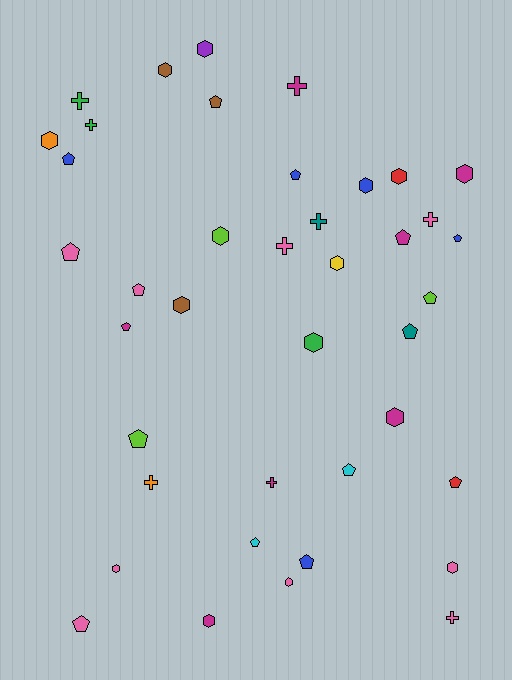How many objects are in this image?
There are 40 objects.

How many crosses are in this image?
There are 9 crosses.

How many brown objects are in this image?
There are 3 brown objects.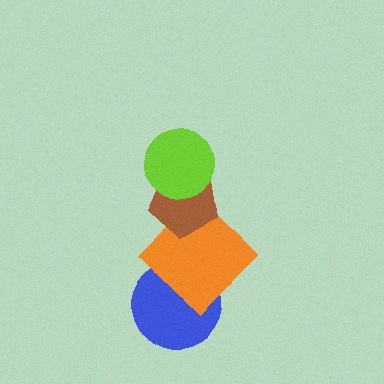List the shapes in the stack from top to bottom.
From top to bottom: the lime circle, the brown pentagon, the orange diamond, the blue circle.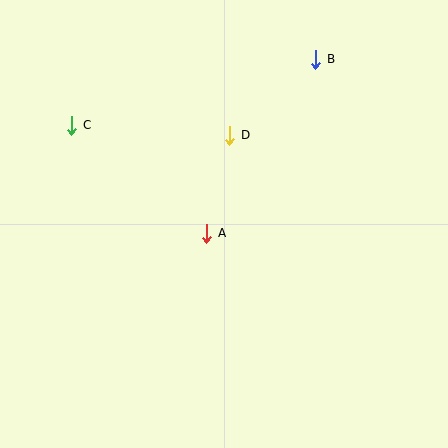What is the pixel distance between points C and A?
The distance between C and A is 172 pixels.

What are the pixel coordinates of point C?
Point C is at (72, 125).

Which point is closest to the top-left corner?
Point C is closest to the top-left corner.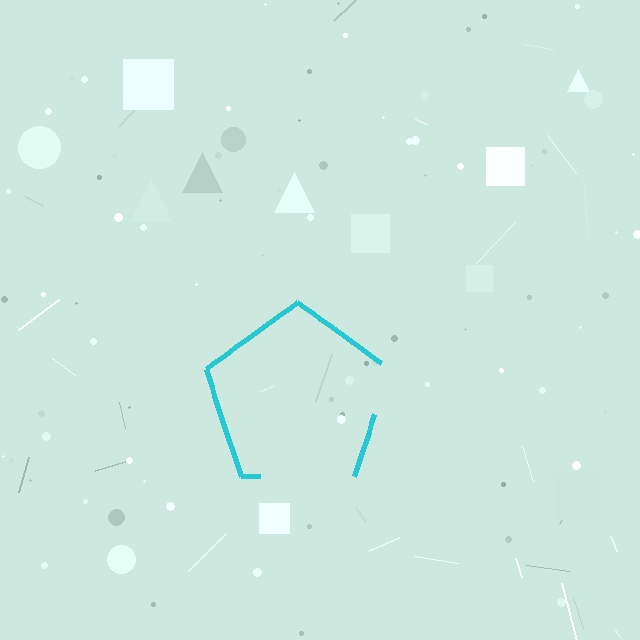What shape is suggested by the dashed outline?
The dashed outline suggests a pentagon.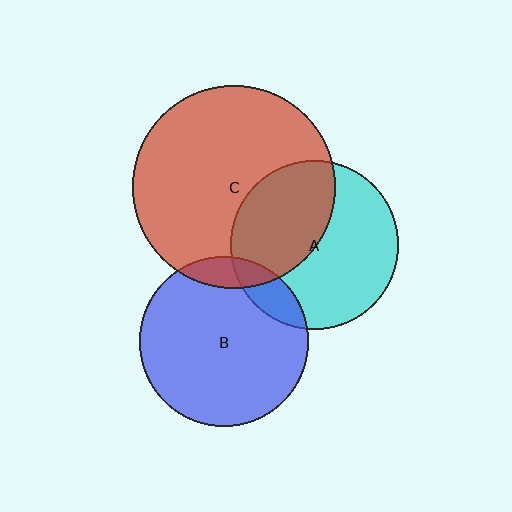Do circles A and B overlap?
Yes.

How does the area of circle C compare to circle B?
Approximately 1.4 times.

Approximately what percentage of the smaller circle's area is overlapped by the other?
Approximately 10%.